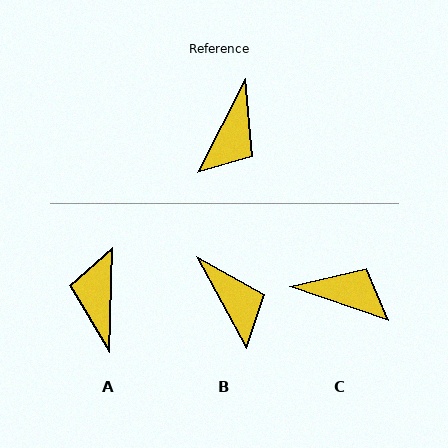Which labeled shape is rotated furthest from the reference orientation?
A, about 154 degrees away.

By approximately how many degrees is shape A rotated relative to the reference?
Approximately 154 degrees clockwise.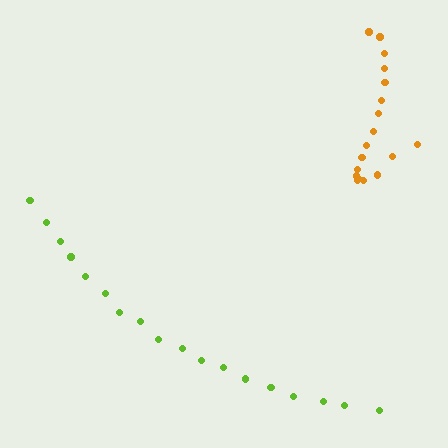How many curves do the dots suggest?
There are 2 distinct paths.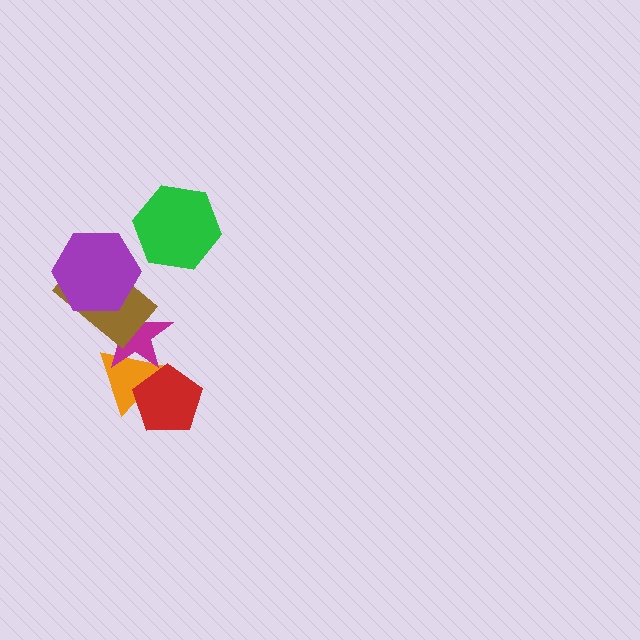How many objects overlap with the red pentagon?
1 object overlaps with the red pentagon.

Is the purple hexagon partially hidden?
No, no other shape covers it.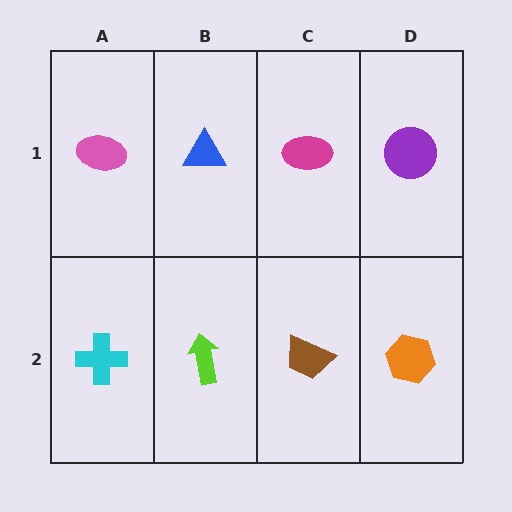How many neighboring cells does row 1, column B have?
3.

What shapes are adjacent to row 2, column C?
A magenta ellipse (row 1, column C), a lime arrow (row 2, column B), an orange hexagon (row 2, column D).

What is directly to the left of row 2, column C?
A lime arrow.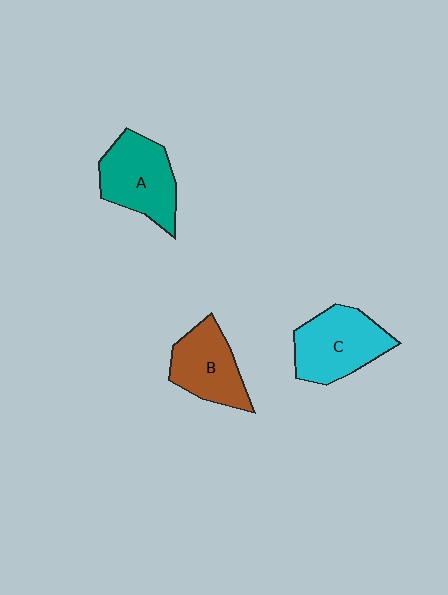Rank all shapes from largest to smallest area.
From largest to smallest: C (cyan), A (teal), B (brown).